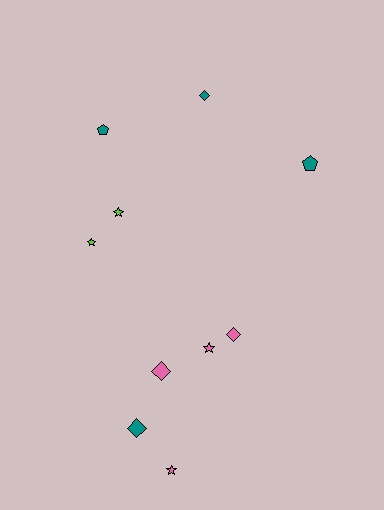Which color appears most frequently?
Teal, with 4 objects.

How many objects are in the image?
There are 10 objects.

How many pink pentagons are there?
There are no pink pentagons.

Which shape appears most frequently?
Diamond, with 4 objects.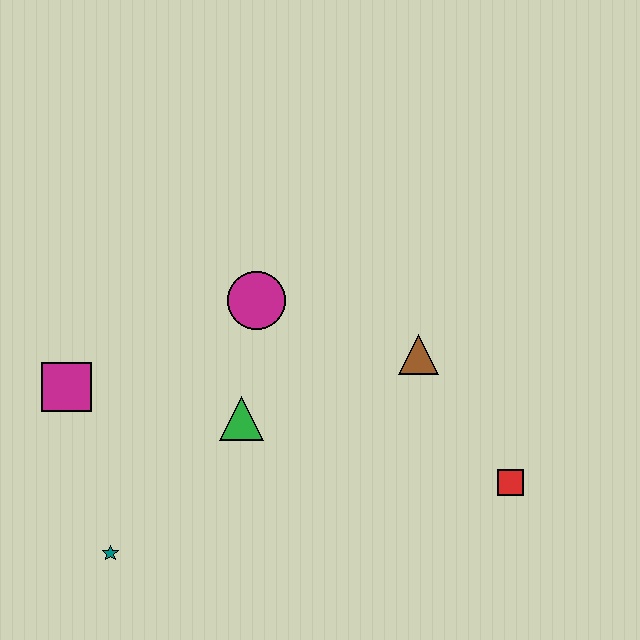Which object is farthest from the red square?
The magenta square is farthest from the red square.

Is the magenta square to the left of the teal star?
Yes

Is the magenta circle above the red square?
Yes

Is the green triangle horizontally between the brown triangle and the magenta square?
Yes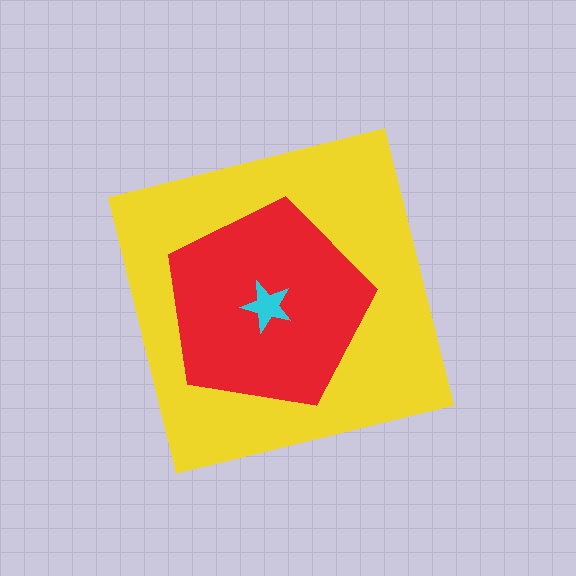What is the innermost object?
The cyan star.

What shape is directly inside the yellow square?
The red pentagon.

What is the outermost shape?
The yellow square.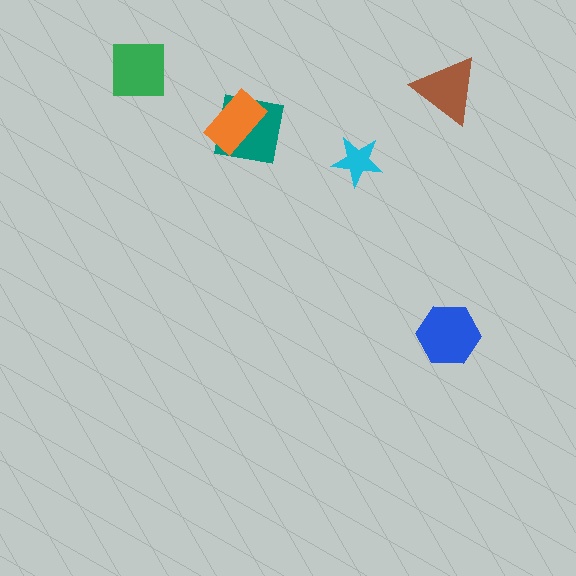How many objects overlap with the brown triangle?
0 objects overlap with the brown triangle.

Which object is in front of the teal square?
The orange rectangle is in front of the teal square.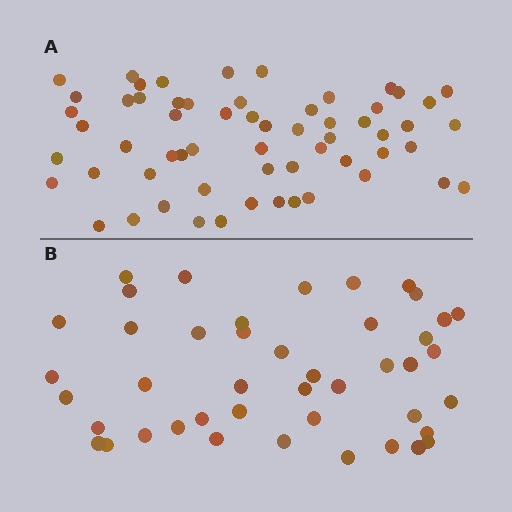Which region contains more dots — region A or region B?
Region A (the top region) has more dots.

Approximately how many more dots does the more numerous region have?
Region A has approximately 15 more dots than region B.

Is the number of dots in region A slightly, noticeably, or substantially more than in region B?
Region A has noticeably more, but not dramatically so. The ratio is roughly 1.4 to 1.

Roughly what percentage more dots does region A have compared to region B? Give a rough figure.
About 35% more.